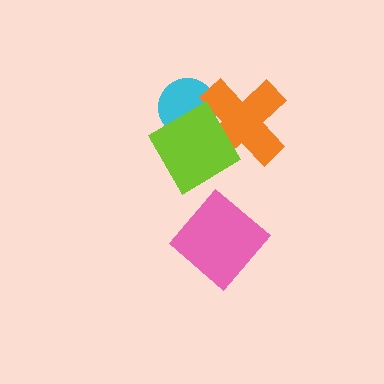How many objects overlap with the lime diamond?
2 objects overlap with the lime diamond.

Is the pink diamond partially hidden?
No, no other shape covers it.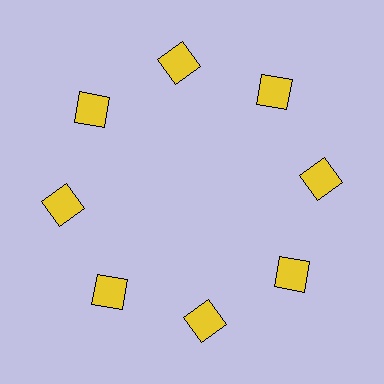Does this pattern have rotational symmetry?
Yes, this pattern has 8-fold rotational symmetry. It looks the same after rotating 45 degrees around the center.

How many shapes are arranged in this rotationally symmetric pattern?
There are 8 shapes, arranged in 8 groups of 1.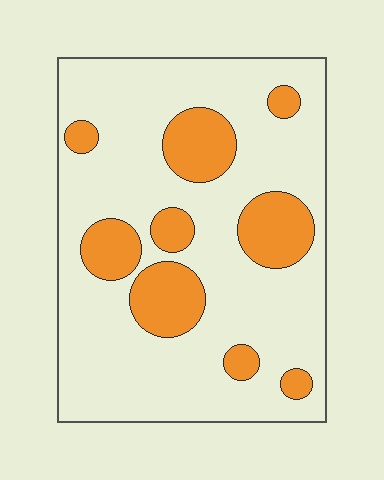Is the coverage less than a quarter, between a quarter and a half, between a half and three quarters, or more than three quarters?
Less than a quarter.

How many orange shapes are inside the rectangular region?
9.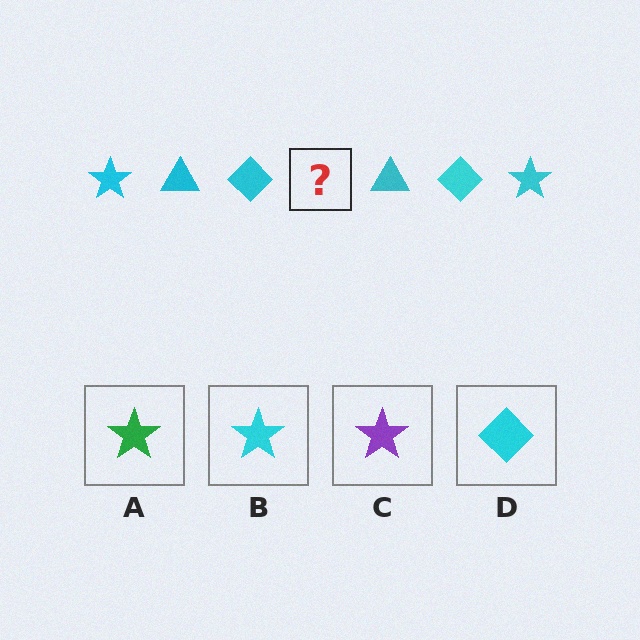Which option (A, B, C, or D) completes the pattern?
B.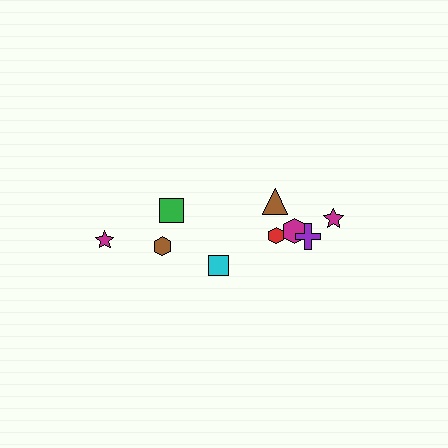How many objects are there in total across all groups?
There are 9 objects.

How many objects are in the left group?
There are 3 objects.